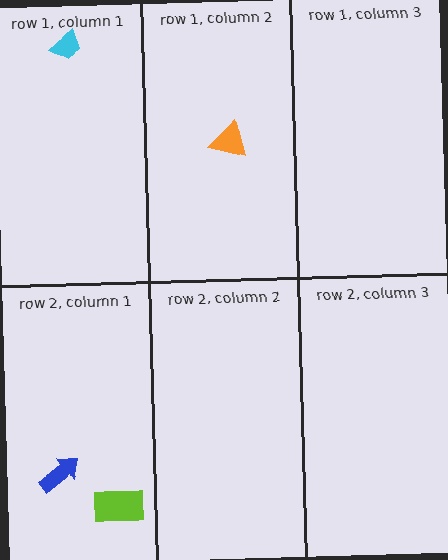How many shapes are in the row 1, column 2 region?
1.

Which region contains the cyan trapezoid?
The row 1, column 1 region.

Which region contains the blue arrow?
The row 2, column 1 region.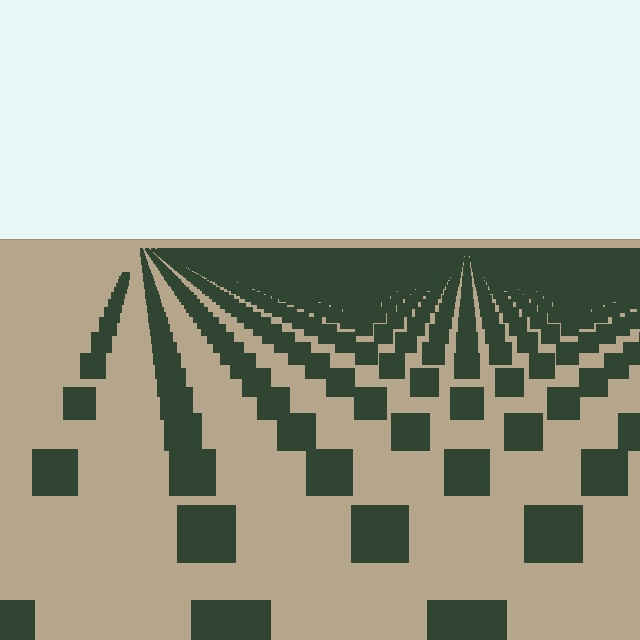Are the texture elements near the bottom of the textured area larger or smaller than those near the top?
Larger. Near the bottom, elements are closer to the viewer and appear at a bigger on-screen size.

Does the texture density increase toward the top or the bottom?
Density increases toward the top.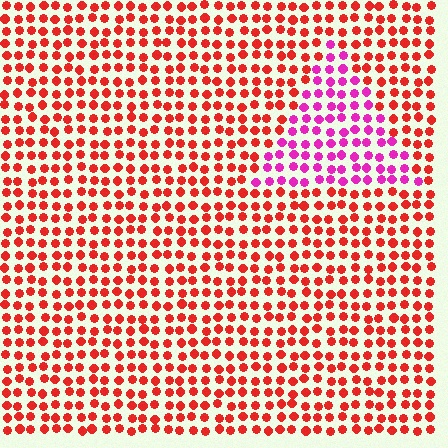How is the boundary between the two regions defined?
The boundary is defined purely by a slight shift in hue (about 48 degrees). Spacing, size, and orientation are identical on both sides.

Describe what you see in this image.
The image is filled with small red elements in a uniform arrangement. A triangle-shaped region is visible where the elements are tinted to a slightly different hue, forming a subtle color boundary.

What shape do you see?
I see a triangle.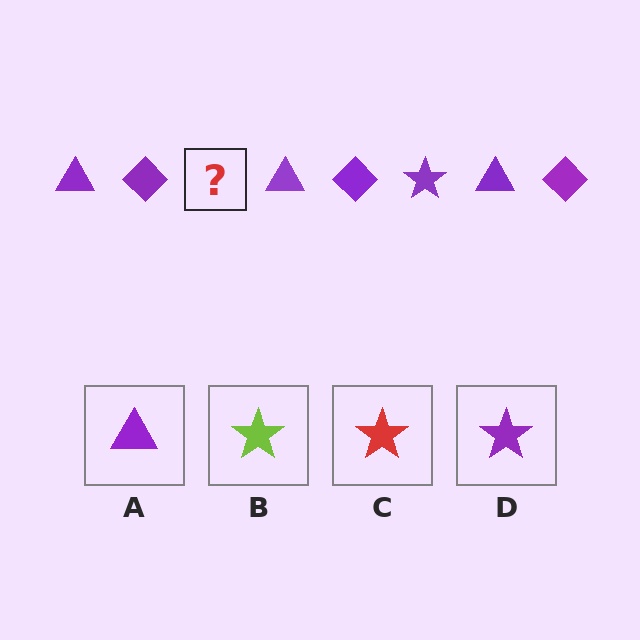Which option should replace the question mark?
Option D.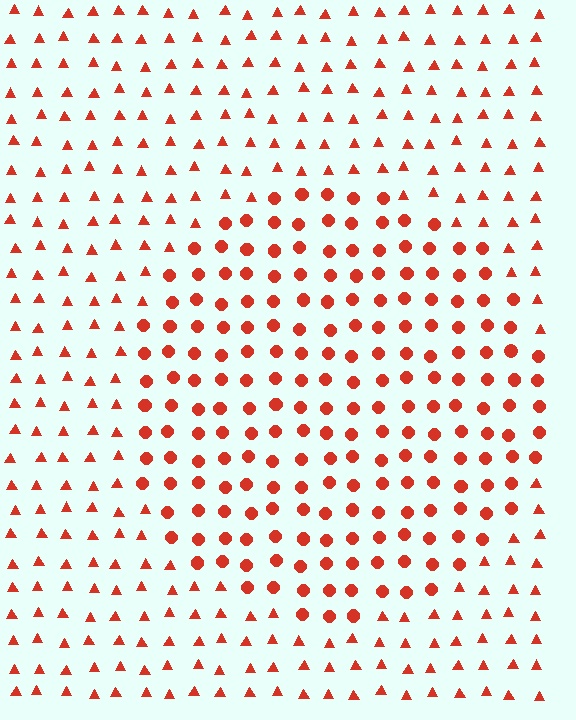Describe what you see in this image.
The image is filled with small red elements arranged in a uniform grid. A circle-shaped region contains circles, while the surrounding area contains triangles. The boundary is defined purely by the change in element shape.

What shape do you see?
I see a circle.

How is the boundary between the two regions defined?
The boundary is defined by a change in element shape: circles inside vs. triangles outside. All elements share the same color and spacing.